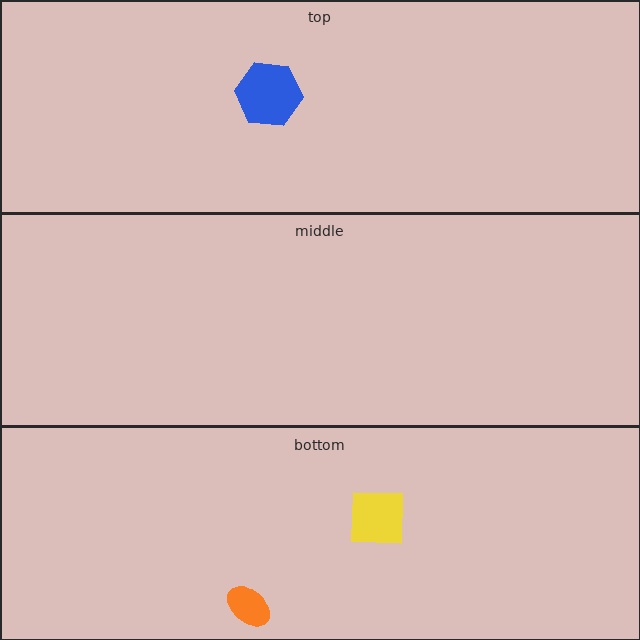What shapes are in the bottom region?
The yellow square, the orange ellipse.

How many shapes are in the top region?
1.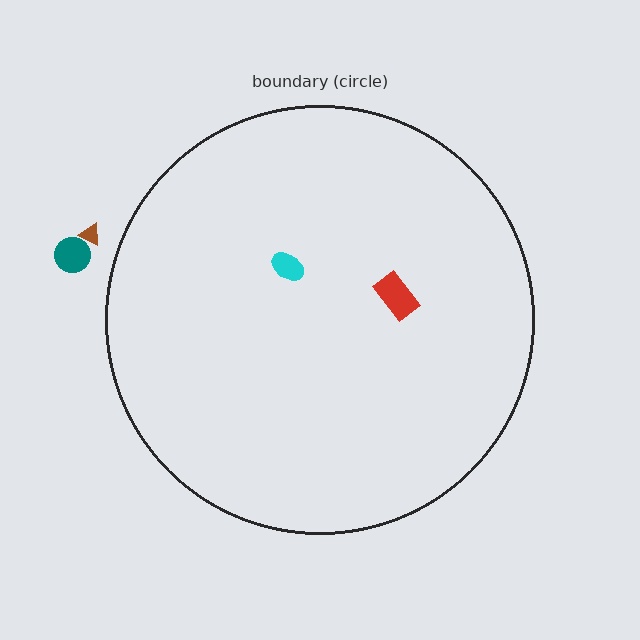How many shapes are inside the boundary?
2 inside, 2 outside.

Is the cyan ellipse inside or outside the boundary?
Inside.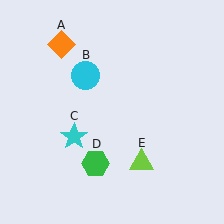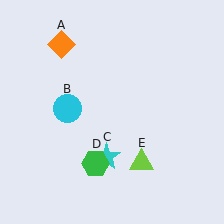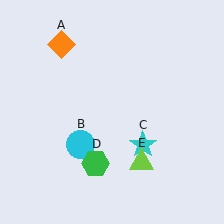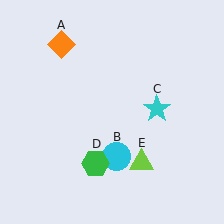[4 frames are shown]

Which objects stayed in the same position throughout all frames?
Orange diamond (object A) and green hexagon (object D) and lime triangle (object E) remained stationary.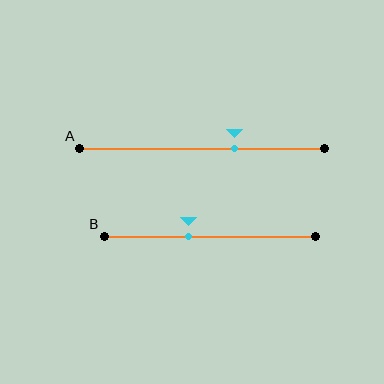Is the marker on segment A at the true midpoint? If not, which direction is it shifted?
No, the marker on segment A is shifted to the right by about 13% of the segment length.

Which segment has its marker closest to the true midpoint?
Segment B has its marker closest to the true midpoint.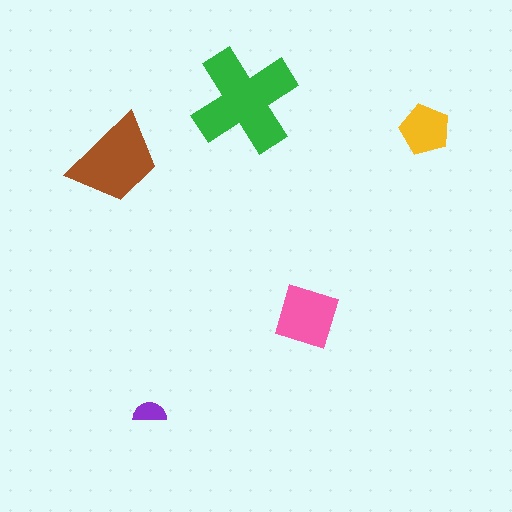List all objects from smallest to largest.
The purple semicircle, the yellow pentagon, the pink diamond, the brown trapezoid, the green cross.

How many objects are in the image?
There are 5 objects in the image.